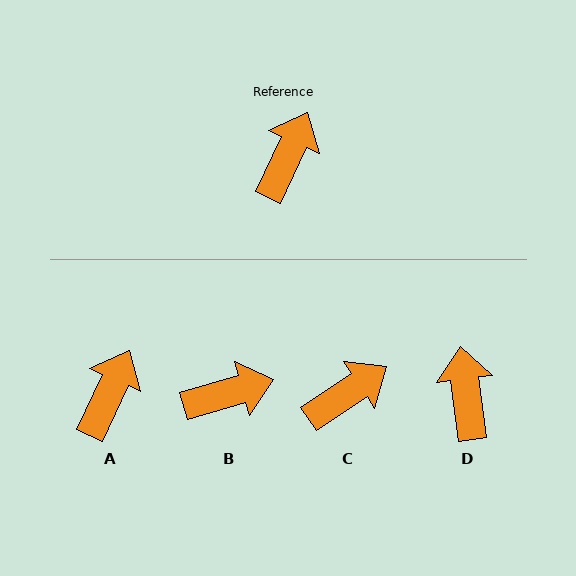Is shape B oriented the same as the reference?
No, it is off by about 49 degrees.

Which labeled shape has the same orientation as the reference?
A.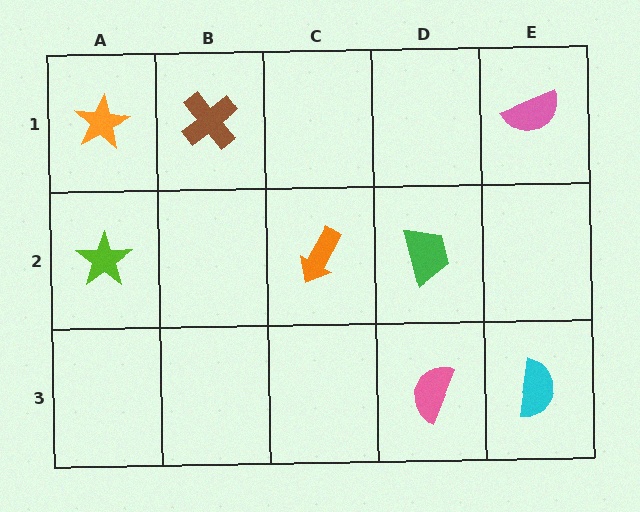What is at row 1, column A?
An orange star.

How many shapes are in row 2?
3 shapes.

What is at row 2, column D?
A green trapezoid.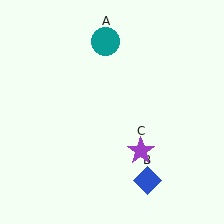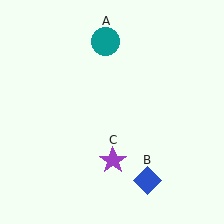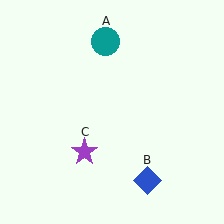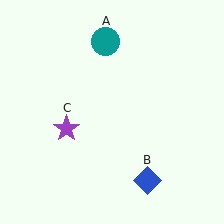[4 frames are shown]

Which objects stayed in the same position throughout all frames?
Teal circle (object A) and blue diamond (object B) remained stationary.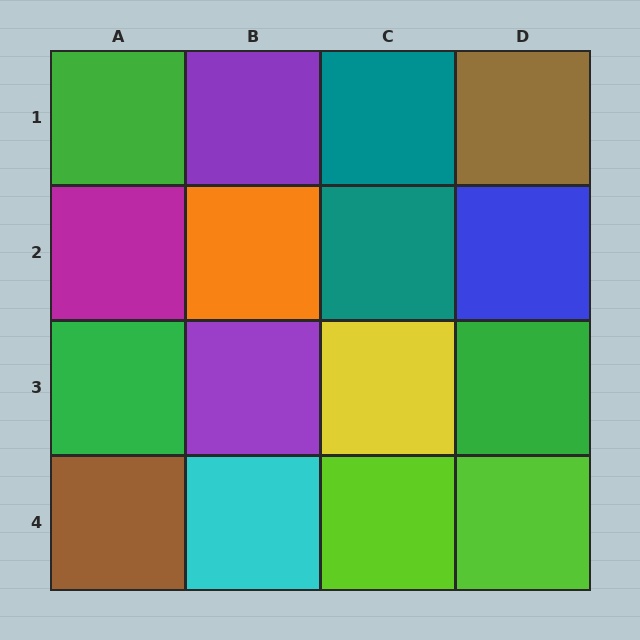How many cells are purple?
2 cells are purple.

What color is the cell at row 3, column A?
Green.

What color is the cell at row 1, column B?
Purple.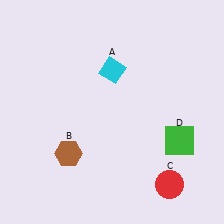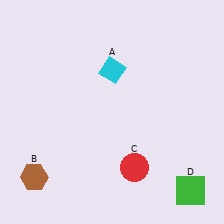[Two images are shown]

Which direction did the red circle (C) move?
The red circle (C) moved left.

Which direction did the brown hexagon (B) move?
The brown hexagon (B) moved left.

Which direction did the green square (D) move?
The green square (D) moved down.